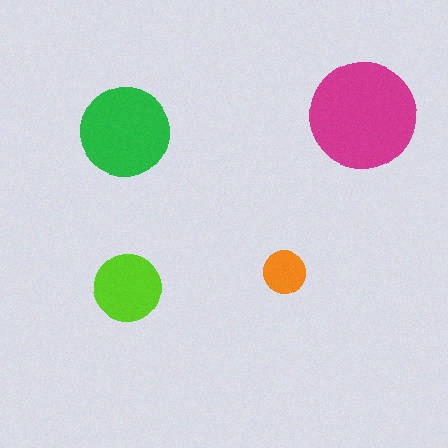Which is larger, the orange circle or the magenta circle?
The magenta one.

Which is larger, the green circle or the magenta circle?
The magenta one.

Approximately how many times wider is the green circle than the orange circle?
About 2 times wider.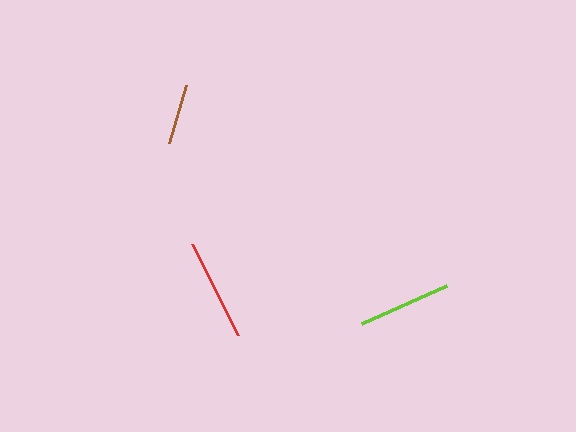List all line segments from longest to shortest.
From longest to shortest: red, lime, brown.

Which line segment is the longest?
The red line is the longest at approximately 102 pixels.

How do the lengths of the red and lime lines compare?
The red and lime lines are approximately the same length.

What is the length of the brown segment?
The brown segment is approximately 61 pixels long.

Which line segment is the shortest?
The brown line is the shortest at approximately 61 pixels.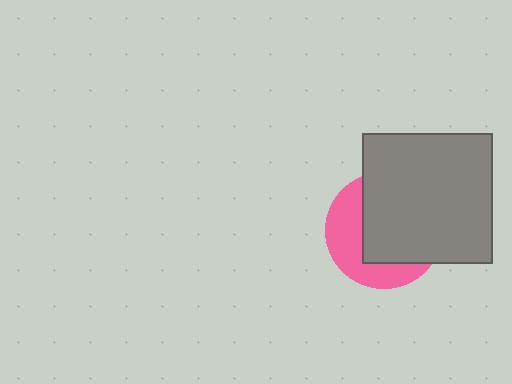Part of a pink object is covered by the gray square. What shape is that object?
It is a circle.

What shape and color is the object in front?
The object in front is a gray square.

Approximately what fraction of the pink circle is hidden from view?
Roughly 61% of the pink circle is hidden behind the gray square.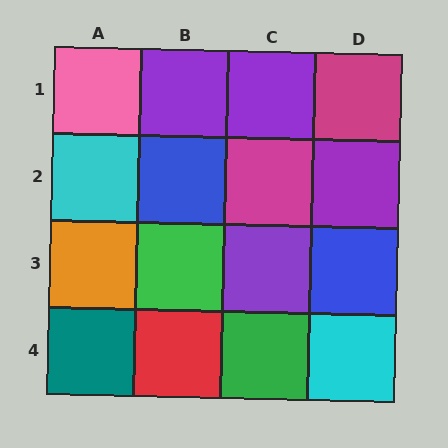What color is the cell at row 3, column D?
Blue.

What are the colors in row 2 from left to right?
Cyan, blue, magenta, purple.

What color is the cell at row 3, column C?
Purple.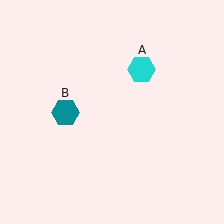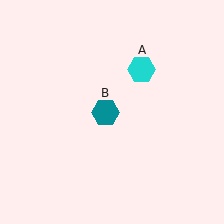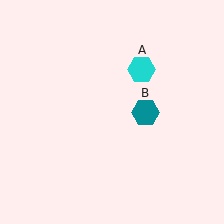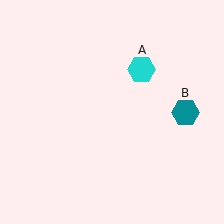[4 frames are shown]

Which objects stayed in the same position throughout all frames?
Cyan hexagon (object A) remained stationary.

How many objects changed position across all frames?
1 object changed position: teal hexagon (object B).